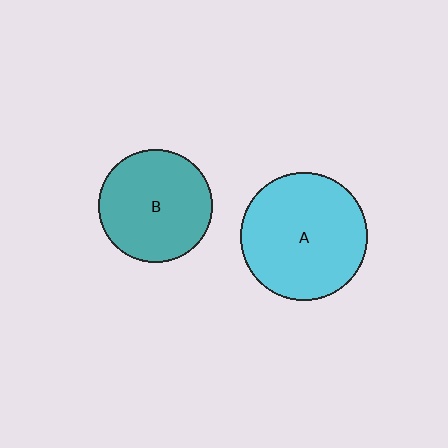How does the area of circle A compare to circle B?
Approximately 1.3 times.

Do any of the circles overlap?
No, none of the circles overlap.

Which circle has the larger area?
Circle A (cyan).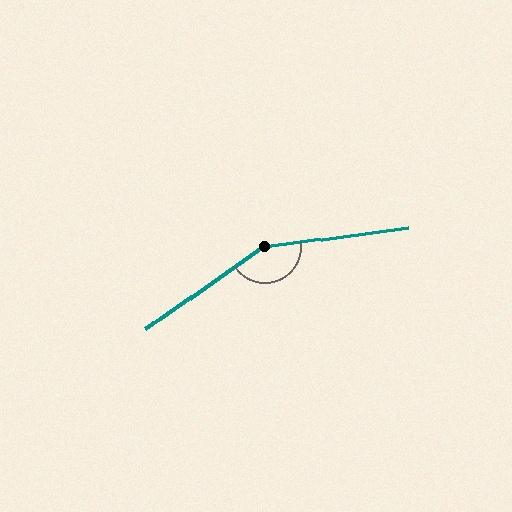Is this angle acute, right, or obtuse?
It is obtuse.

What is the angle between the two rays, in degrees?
Approximately 153 degrees.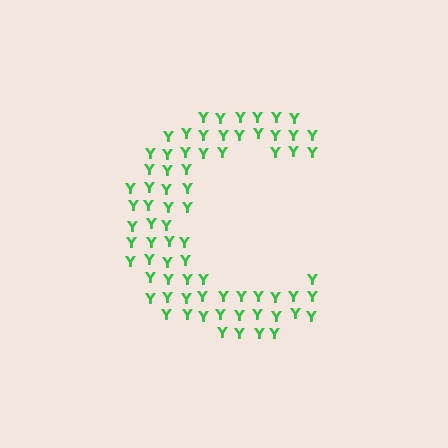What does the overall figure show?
The overall figure shows the letter C.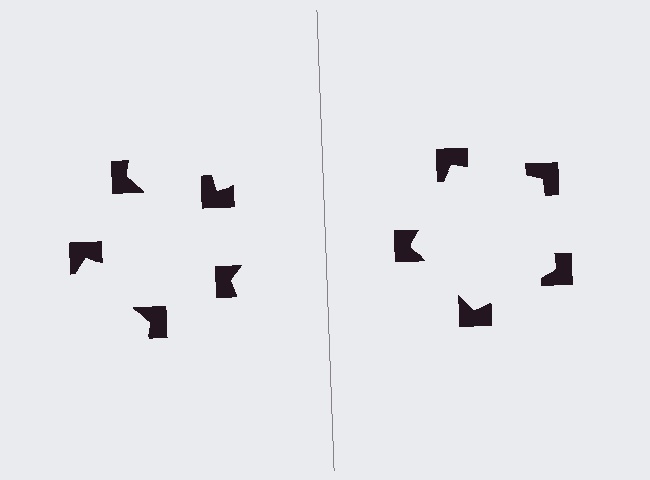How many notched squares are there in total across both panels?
10 — 5 on each side.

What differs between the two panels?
The notched squares are positioned identically on both sides; only the wedge orientations differ. On the right they align to a pentagon; on the left they are misaligned.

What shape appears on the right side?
An illusory pentagon.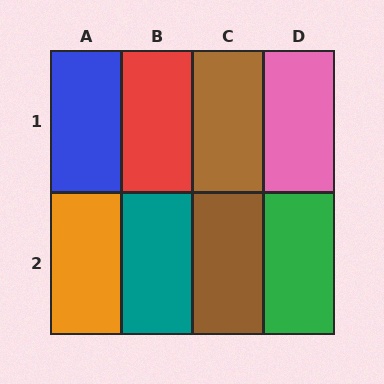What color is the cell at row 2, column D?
Green.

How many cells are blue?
1 cell is blue.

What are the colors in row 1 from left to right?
Blue, red, brown, pink.